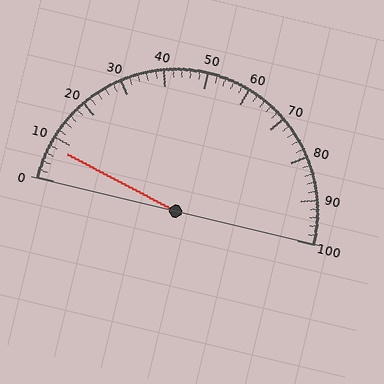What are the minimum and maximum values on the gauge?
The gauge ranges from 0 to 100.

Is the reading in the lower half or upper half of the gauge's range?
The reading is in the lower half of the range (0 to 100).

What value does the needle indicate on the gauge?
The needle indicates approximately 8.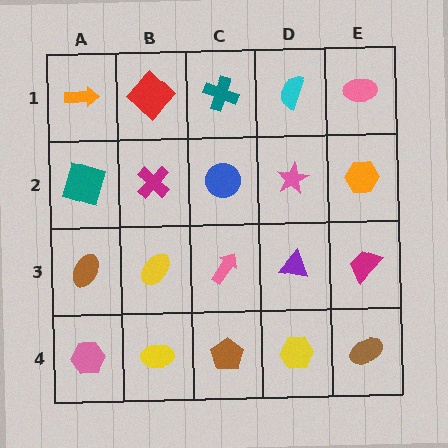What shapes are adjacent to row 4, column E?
A magenta trapezoid (row 3, column E), a yellow hexagon (row 4, column D).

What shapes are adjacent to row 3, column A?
A teal square (row 2, column A), a pink hexagon (row 4, column A), a yellow ellipse (row 3, column B).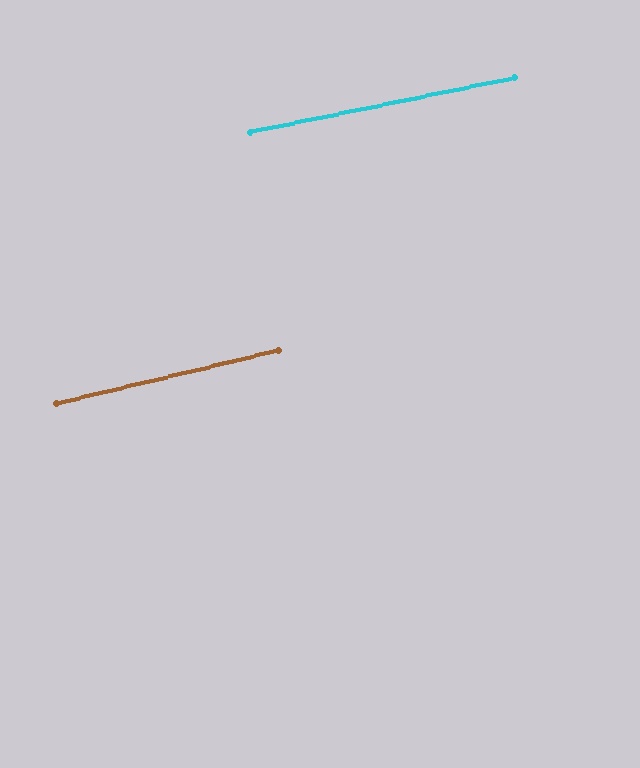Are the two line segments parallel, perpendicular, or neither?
Parallel — their directions differ by only 1.9°.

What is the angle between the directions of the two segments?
Approximately 2 degrees.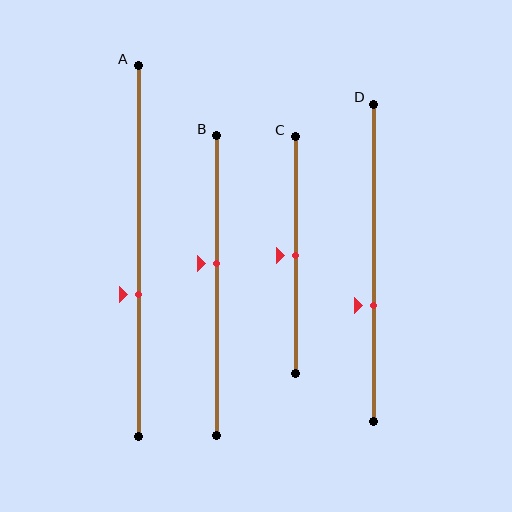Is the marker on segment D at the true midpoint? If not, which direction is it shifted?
No, the marker on segment D is shifted downward by about 13% of the segment length.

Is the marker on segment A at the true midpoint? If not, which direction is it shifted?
No, the marker on segment A is shifted downward by about 12% of the segment length.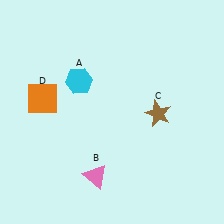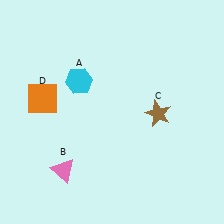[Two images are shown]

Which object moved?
The pink triangle (B) moved left.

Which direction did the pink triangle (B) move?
The pink triangle (B) moved left.